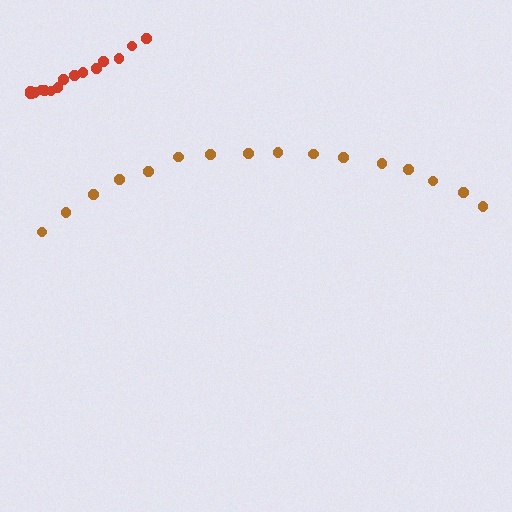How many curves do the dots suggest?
There are 2 distinct paths.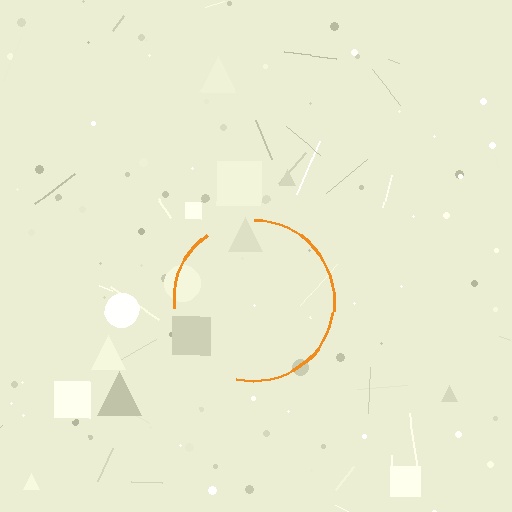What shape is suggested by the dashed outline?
The dashed outline suggests a circle.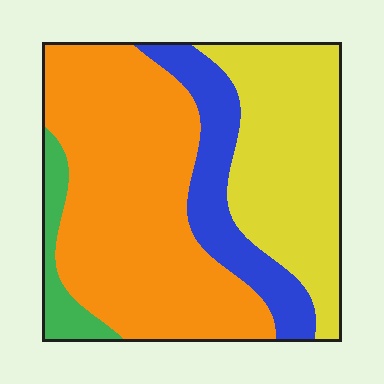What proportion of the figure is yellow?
Yellow covers around 30% of the figure.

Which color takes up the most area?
Orange, at roughly 50%.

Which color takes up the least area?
Green, at roughly 5%.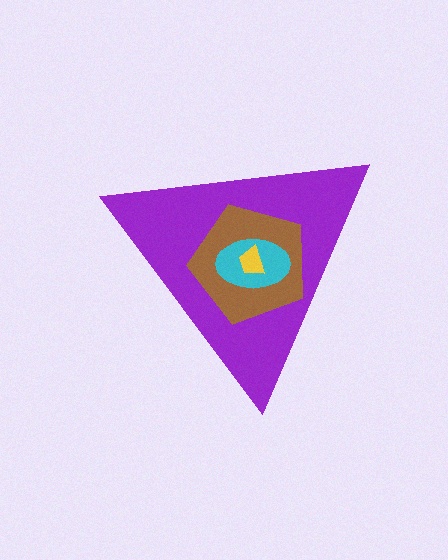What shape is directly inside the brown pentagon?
The cyan ellipse.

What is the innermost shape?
The yellow trapezoid.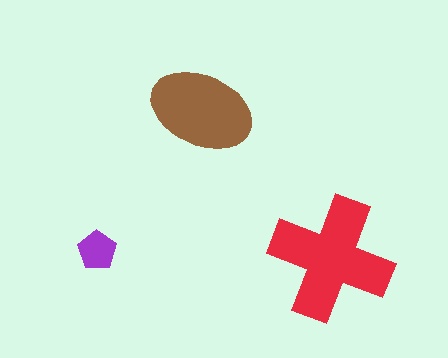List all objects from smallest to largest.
The purple pentagon, the brown ellipse, the red cross.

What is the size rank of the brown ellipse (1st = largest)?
2nd.